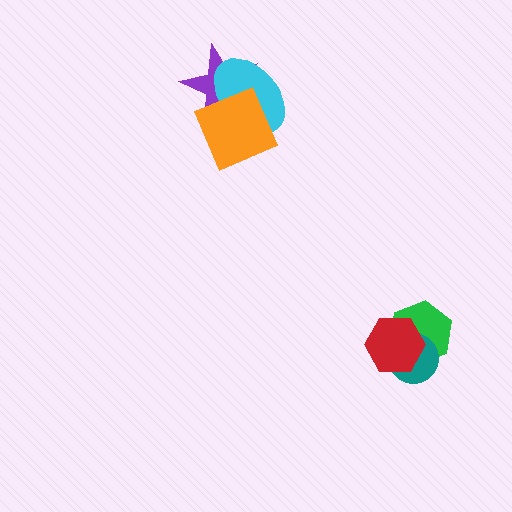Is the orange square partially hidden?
No, no other shape covers it.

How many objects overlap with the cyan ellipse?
2 objects overlap with the cyan ellipse.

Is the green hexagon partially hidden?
Yes, it is partially covered by another shape.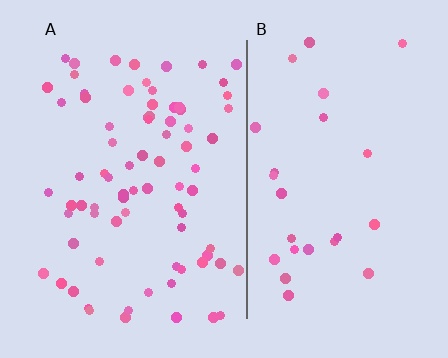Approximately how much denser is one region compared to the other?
Approximately 3.0× — region A over region B.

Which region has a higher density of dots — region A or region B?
A (the left).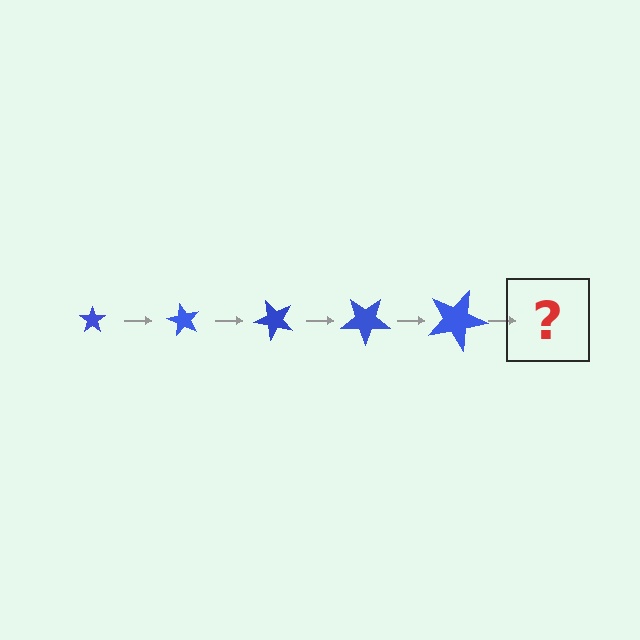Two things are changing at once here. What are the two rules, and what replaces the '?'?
The two rules are that the star grows larger each step and it rotates 60 degrees each step. The '?' should be a star, larger than the previous one and rotated 300 degrees from the start.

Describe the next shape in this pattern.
It should be a star, larger than the previous one and rotated 300 degrees from the start.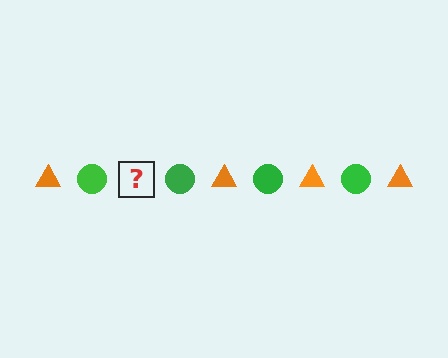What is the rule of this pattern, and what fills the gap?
The rule is that the pattern alternates between orange triangle and green circle. The gap should be filled with an orange triangle.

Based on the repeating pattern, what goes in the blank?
The blank should be an orange triangle.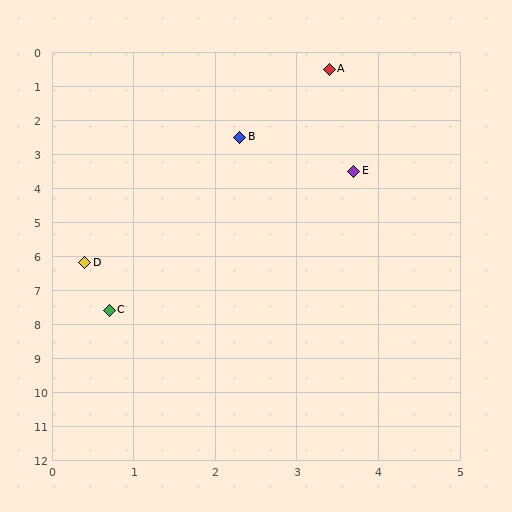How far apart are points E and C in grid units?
Points E and C are about 5.1 grid units apart.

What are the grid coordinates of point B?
Point B is at approximately (2.3, 2.5).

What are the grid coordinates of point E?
Point E is at approximately (3.7, 3.5).